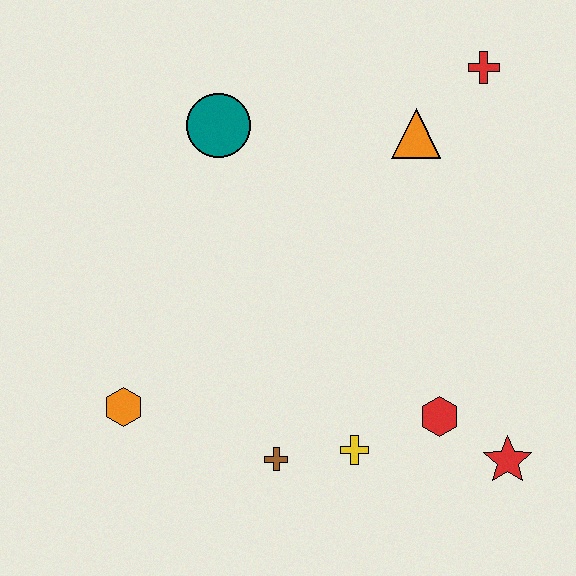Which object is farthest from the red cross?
The orange hexagon is farthest from the red cross.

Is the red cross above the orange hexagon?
Yes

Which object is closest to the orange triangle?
The red cross is closest to the orange triangle.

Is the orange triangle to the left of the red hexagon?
Yes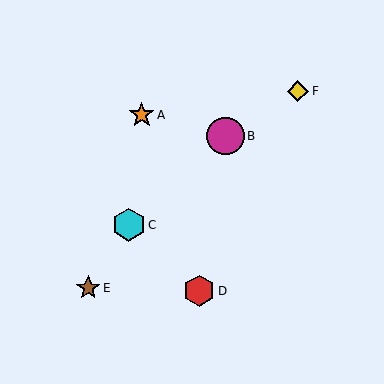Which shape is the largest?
The magenta circle (labeled B) is the largest.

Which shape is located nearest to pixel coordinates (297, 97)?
The yellow diamond (labeled F) at (298, 91) is nearest to that location.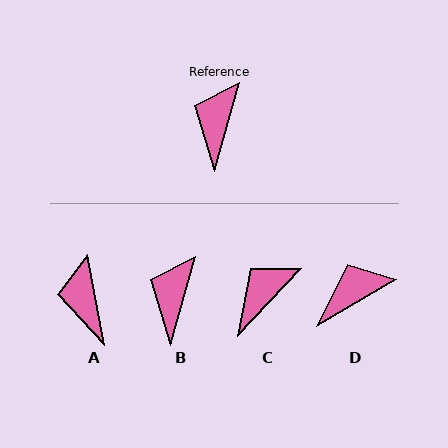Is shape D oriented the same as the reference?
No, it is off by about 44 degrees.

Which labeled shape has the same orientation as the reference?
B.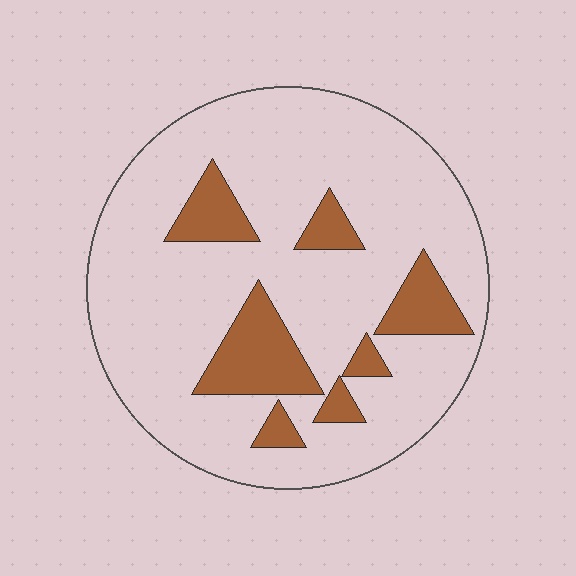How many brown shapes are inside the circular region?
7.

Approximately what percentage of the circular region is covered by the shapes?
Approximately 20%.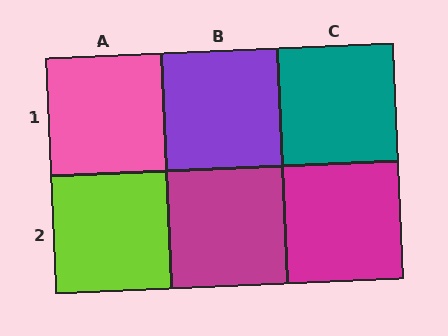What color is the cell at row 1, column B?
Purple.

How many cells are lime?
1 cell is lime.